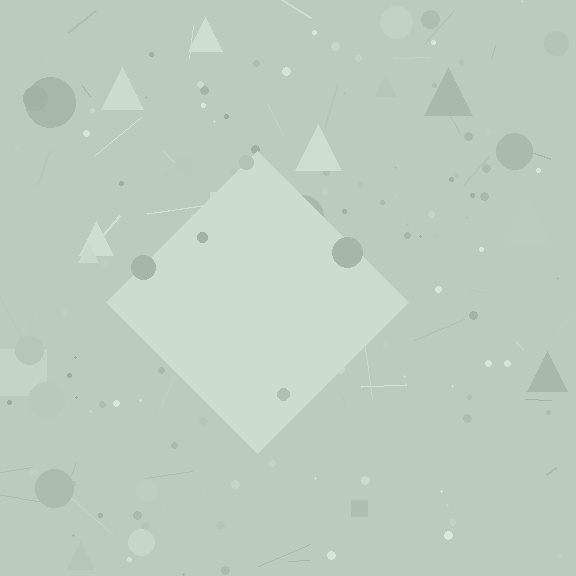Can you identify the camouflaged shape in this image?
The camouflaged shape is a diamond.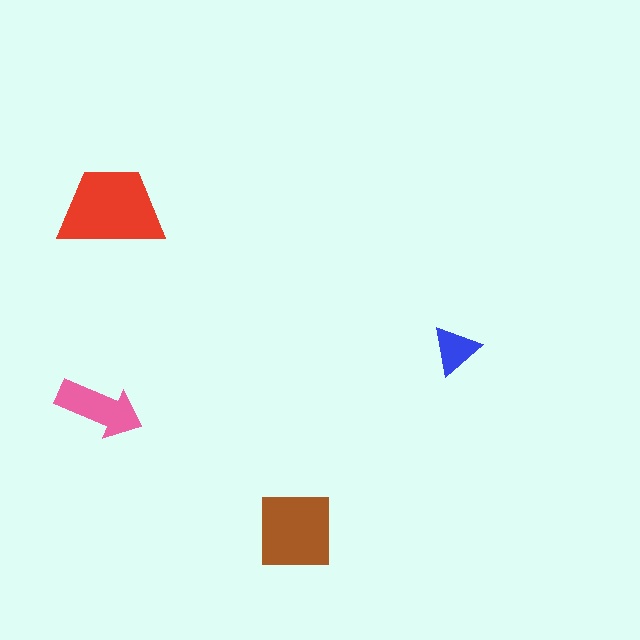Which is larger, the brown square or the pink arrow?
The brown square.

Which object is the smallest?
The blue triangle.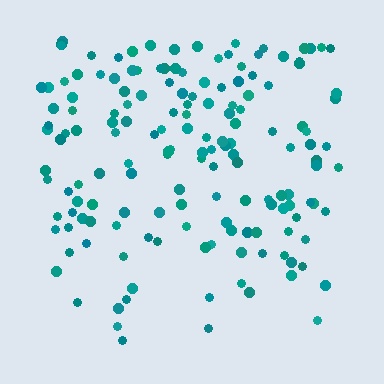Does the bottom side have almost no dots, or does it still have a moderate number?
Still a moderate number, just noticeably fewer than the top.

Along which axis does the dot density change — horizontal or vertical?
Vertical.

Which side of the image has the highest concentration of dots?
The top.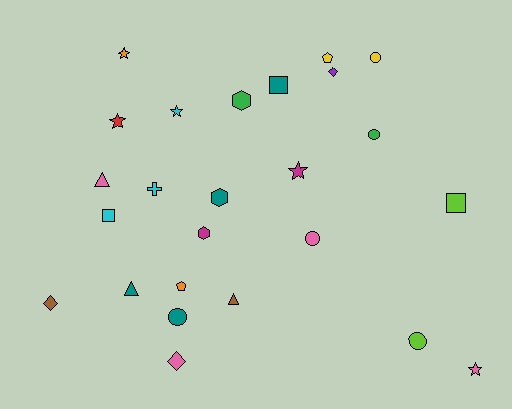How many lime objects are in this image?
There are 2 lime objects.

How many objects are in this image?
There are 25 objects.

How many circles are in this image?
There are 5 circles.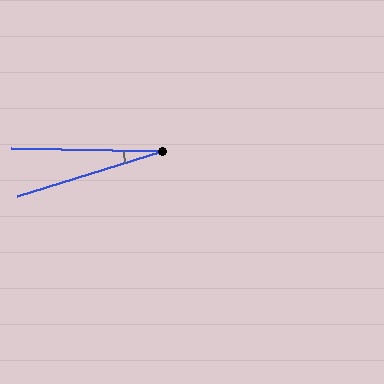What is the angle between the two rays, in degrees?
Approximately 18 degrees.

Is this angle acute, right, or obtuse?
It is acute.